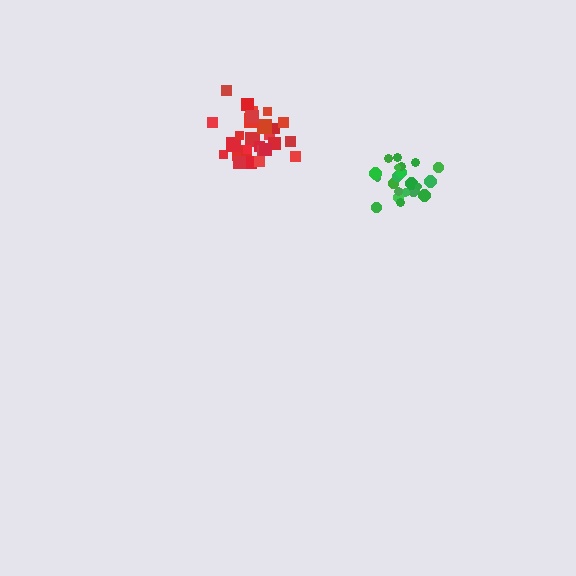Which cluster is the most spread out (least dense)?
Green.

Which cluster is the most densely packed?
Red.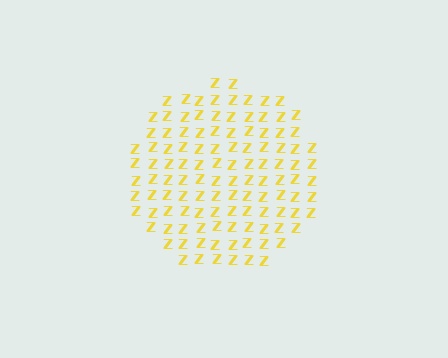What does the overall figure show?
The overall figure shows a circle.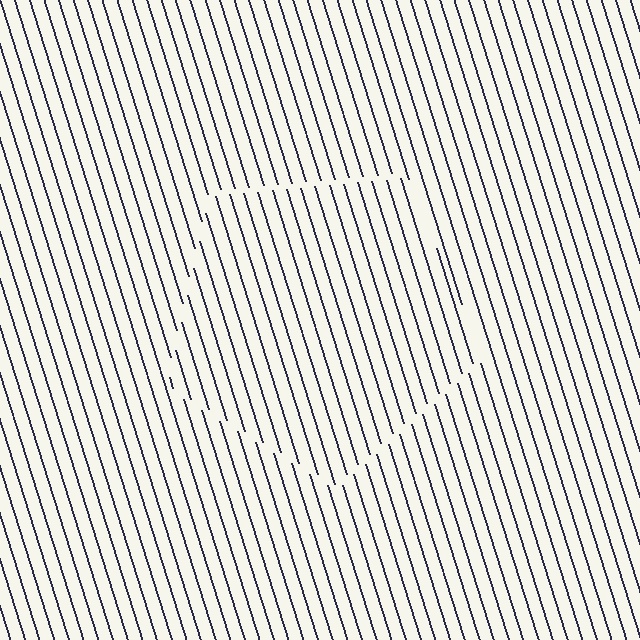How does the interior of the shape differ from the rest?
The interior of the shape contains the same grating, shifted by half a period — the contour is defined by the phase discontinuity where line-ends from the inner and outer gratings abut.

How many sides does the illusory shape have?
5 sides — the line-ends trace a pentagon.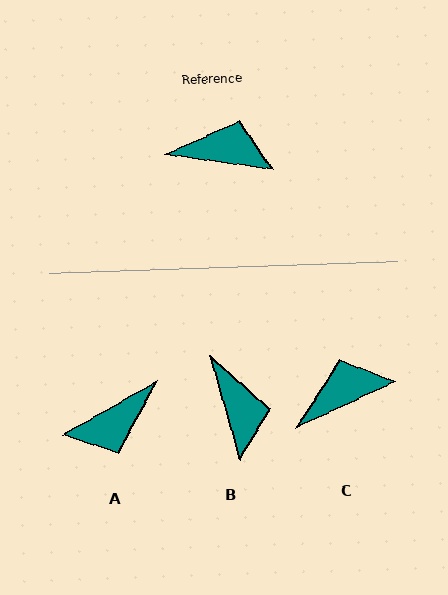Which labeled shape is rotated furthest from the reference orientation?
A, about 142 degrees away.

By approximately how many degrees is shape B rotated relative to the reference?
Approximately 66 degrees clockwise.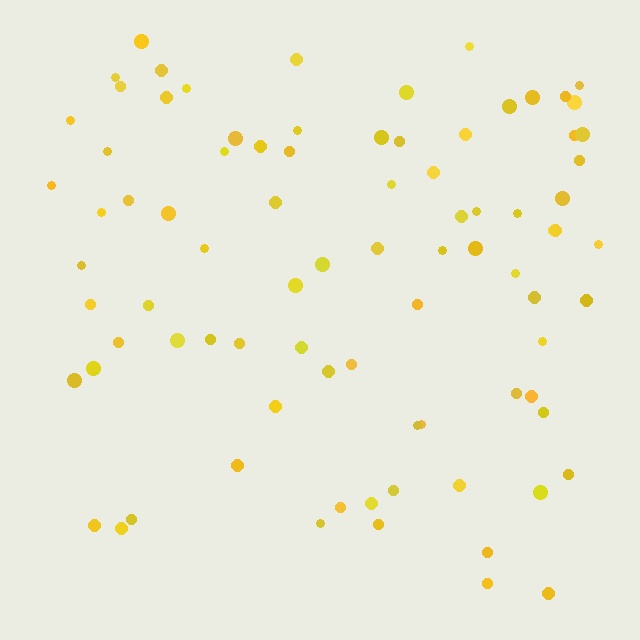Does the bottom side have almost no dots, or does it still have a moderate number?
Still a moderate number, just noticeably fewer than the top.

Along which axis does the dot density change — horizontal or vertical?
Vertical.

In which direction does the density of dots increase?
From bottom to top, with the top side densest.